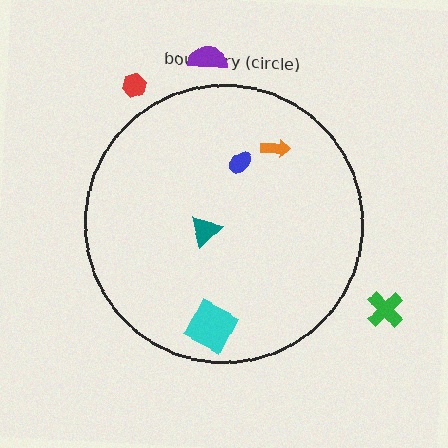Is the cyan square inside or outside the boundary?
Inside.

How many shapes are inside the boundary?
4 inside, 3 outside.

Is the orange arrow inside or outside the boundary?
Inside.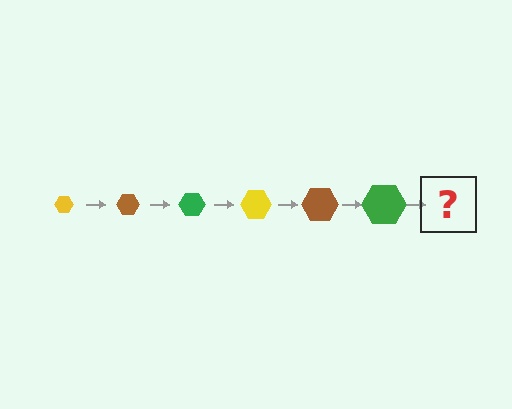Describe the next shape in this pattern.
It should be a yellow hexagon, larger than the previous one.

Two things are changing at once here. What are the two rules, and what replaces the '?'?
The two rules are that the hexagon grows larger each step and the color cycles through yellow, brown, and green. The '?' should be a yellow hexagon, larger than the previous one.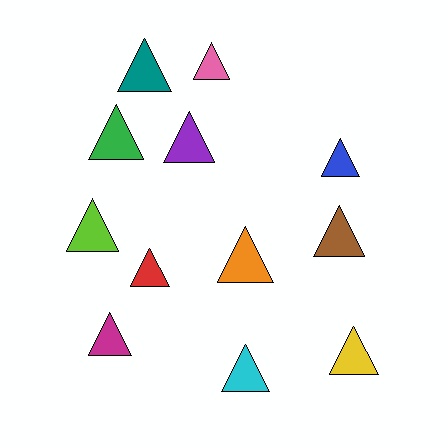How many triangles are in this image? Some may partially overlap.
There are 12 triangles.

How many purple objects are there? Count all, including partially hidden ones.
There is 1 purple object.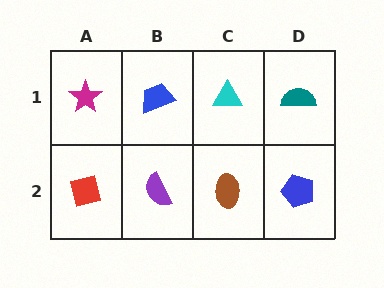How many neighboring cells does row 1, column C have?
3.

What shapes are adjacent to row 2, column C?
A cyan triangle (row 1, column C), a purple semicircle (row 2, column B), a blue pentagon (row 2, column D).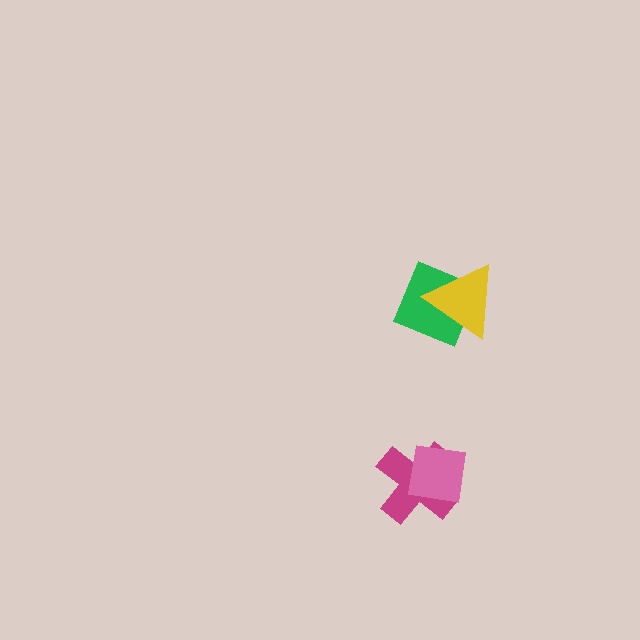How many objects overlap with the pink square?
1 object overlaps with the pink square.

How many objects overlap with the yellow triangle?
1 object overlaps with the yellow triangle.